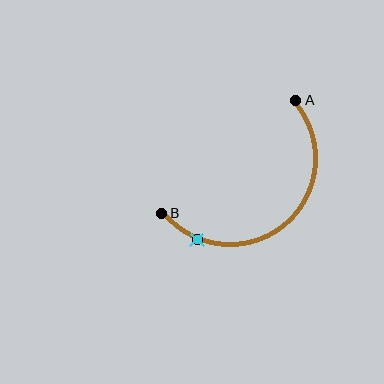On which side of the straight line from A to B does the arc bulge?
The arc bulges below and to the right of the straight line connecting A and B.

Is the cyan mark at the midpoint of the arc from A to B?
No. The cyan mark lies on the arc but is closer to endpoint B. The arc midpoint would be at the point on the curve equidistant along the arc from both A and B.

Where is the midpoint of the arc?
The arc midpoint is the point on the curve farthest from the straight line joining A and B. It sits below and to the right of that line.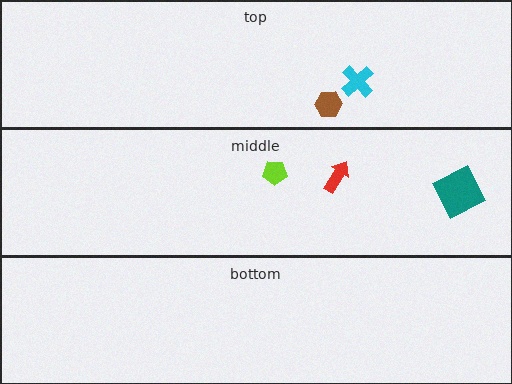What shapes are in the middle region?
The teal square, the lime pentagon, the red arrow.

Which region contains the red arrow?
The middle region.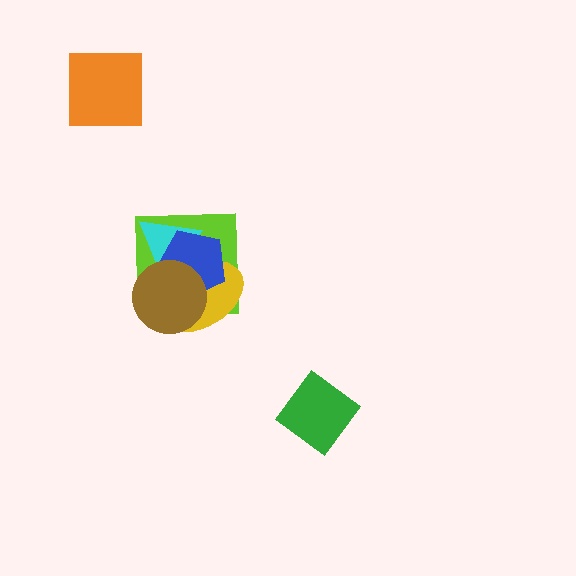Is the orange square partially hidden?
No, no other shape covers it.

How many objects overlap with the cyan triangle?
4 objects overlap with the cyan triangle.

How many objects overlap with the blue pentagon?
4 objects overlap with the blue pentagon.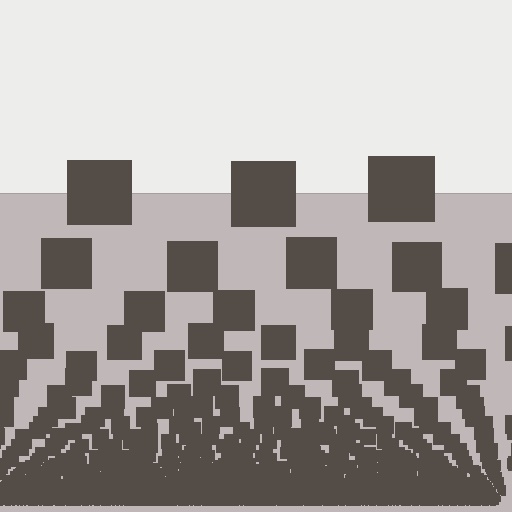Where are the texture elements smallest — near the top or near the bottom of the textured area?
Near the bottom.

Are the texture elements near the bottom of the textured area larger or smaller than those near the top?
Smaller. The gradient is inverted — elements near the bottom are smaller and denser.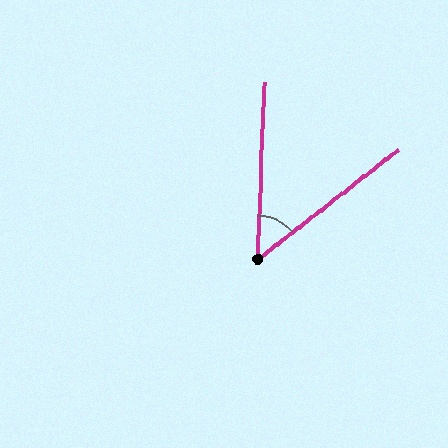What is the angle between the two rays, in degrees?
Approximately 50 degrees.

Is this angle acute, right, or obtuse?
It is acute.